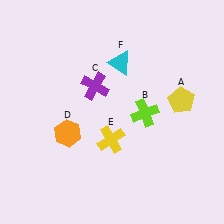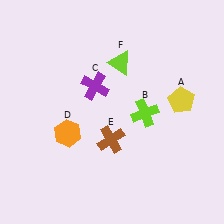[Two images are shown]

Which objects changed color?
E changed from yellow to brown. F changed from cyan to lime.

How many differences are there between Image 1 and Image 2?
There are 2 differences between the two images.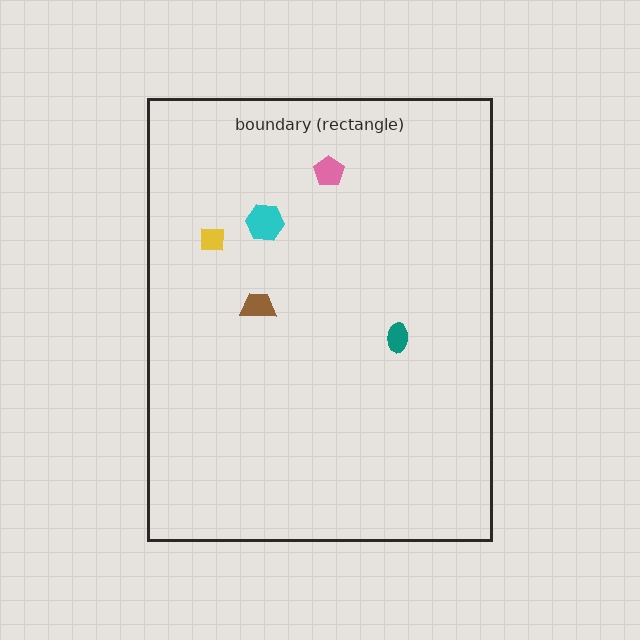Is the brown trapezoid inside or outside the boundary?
Inside.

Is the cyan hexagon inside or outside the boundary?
Inside.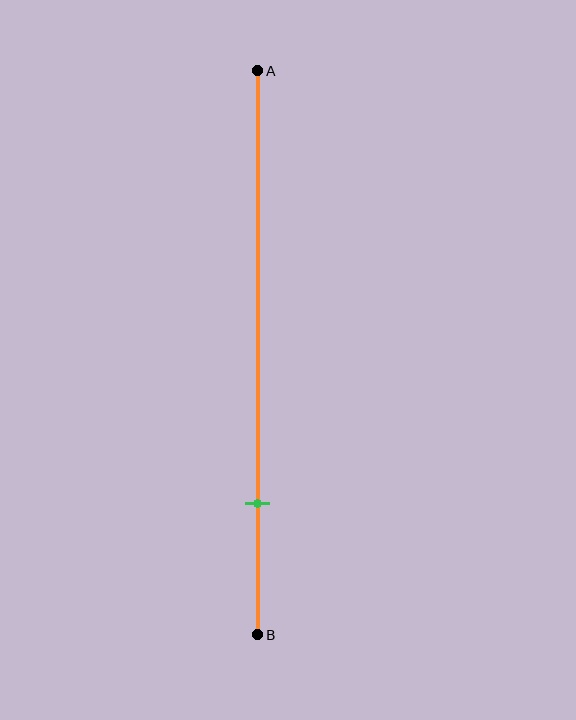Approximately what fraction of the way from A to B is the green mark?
The green mark is approximately 75% of the way from A to B.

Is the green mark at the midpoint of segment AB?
No, the mark is at about 75% from A, not at the 50% midpoint.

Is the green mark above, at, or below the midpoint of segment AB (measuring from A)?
The green mark is below the midpoint of segment AB.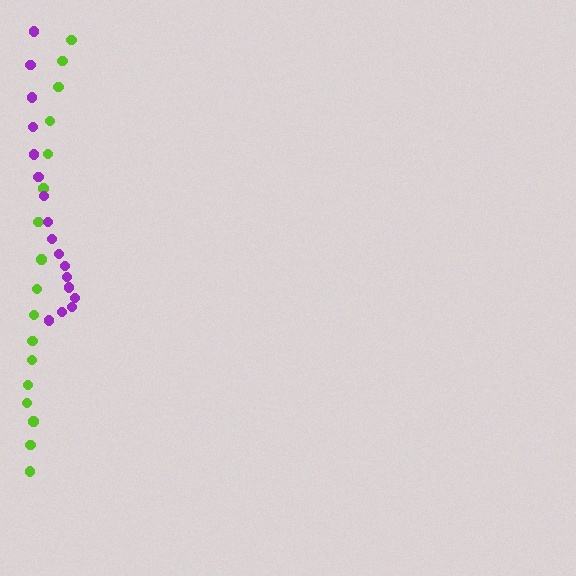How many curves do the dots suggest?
There are 2 distinct paths.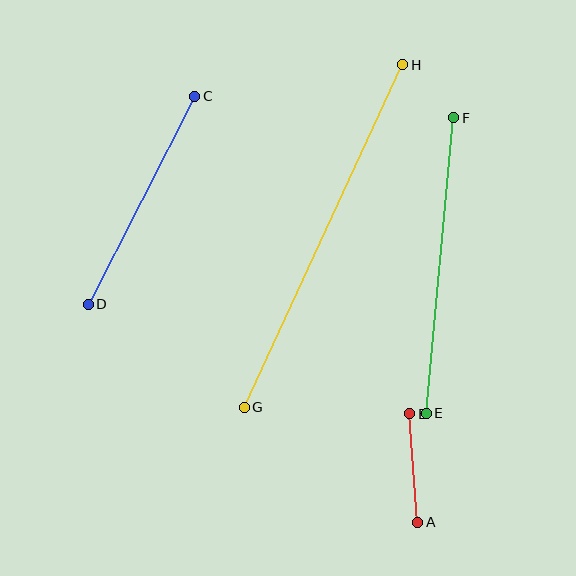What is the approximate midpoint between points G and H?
The midpoint is at approximately (324, 236) pixels.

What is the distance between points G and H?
The distance is approximately 377 pixels.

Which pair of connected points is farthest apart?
Points G and H are farthest apart.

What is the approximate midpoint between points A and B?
The midpoint is at approximately (414, 468) pixels.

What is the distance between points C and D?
The distance is approximately 233 pixels.